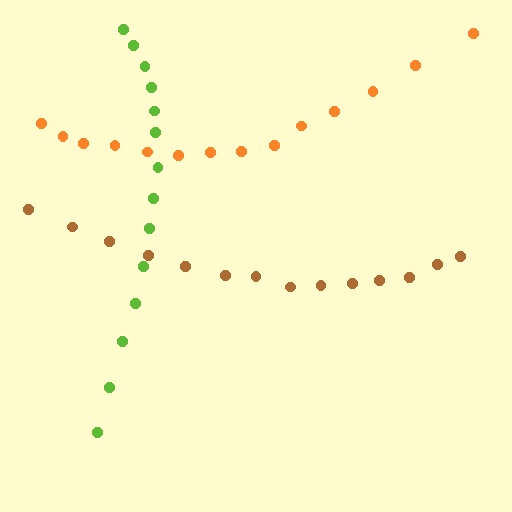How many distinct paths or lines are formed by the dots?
There are 3 distinct paths.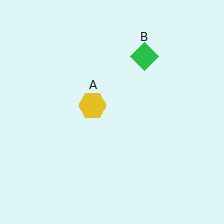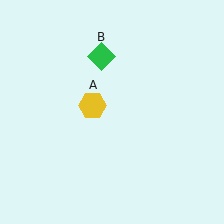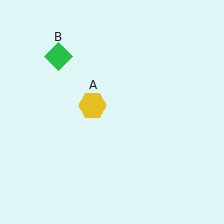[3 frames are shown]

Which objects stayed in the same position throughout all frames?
Yellow hexagon (object A) remained stationary.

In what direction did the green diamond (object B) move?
The green diamond (object B) moved left.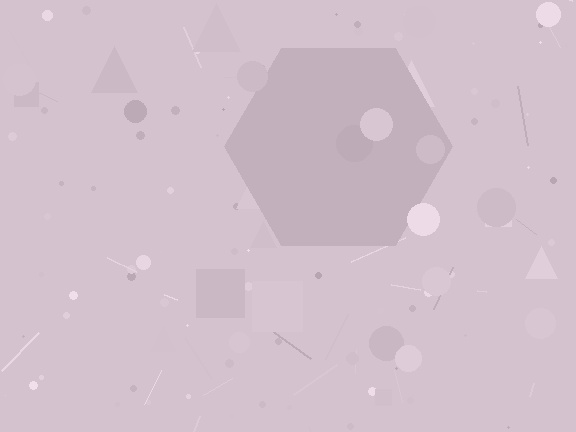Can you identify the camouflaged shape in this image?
The camouflaged shape is a hexagon.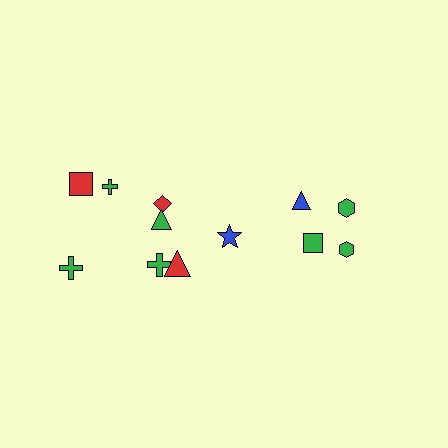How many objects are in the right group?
There are 4 objects.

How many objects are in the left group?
There are 8 objects.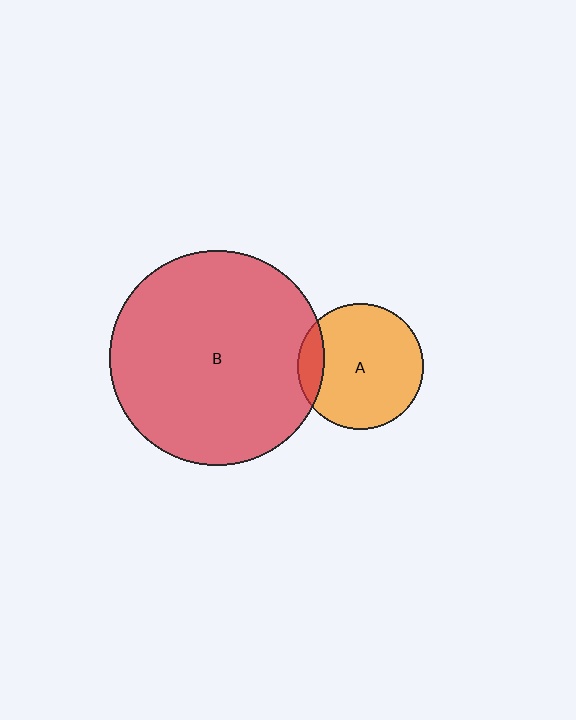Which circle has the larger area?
Circle B (red).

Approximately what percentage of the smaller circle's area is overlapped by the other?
Approximately 15%.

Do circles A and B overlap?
Yes.